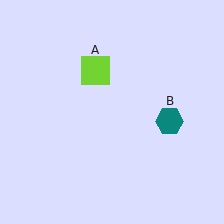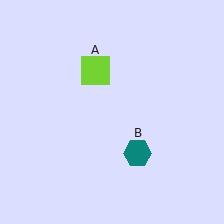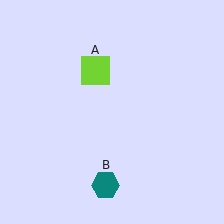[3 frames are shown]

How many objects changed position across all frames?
1 object changed position: teal hexagon (object B).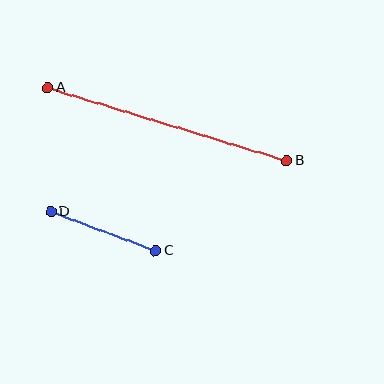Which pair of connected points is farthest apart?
Points A and B are farthest apart.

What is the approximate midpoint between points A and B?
The midpoint is at approximately (167, 124) pixels.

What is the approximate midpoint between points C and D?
The midpoint is at approximately (103, 231) pixels.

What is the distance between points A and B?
The distance is approximately 250 pixels.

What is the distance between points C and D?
The distance is approximately 112 pixels.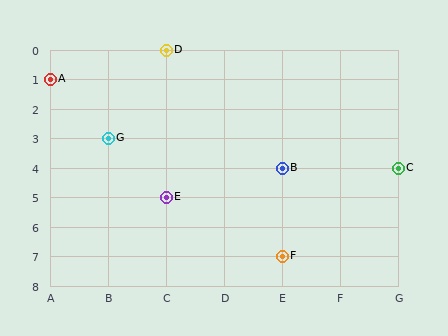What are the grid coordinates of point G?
Point G is at grid coordinates (B, 3).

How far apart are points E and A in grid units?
Points E and A are 2 columns and 4 rows apart (about 4.5 grid units diagonally).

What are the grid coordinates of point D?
Point D is at grid coordinates (C, 0).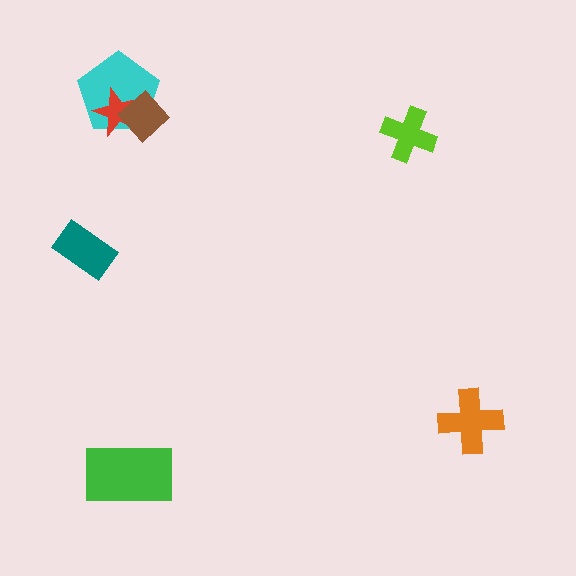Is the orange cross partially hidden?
No, no other shape covers it.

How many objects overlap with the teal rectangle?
0 objects overlap with the teal rectangle.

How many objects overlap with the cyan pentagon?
2 objects overlap with the cyan pentagon.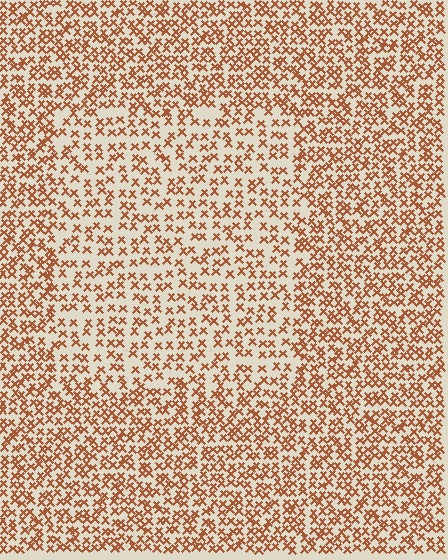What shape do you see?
I see a rectangle.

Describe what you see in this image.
The image contains small brown elements arranged at two different densities. A rectangle-shaped region is visible where the elements are less densely packed than the surrounding area.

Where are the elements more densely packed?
The elements are more densely packed outside the rectangle boundary.